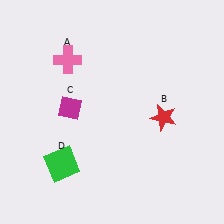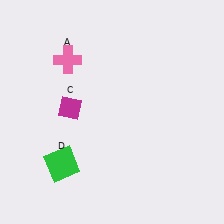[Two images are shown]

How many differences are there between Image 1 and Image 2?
There is 1 difference between the two images.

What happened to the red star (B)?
The red star (B) was removed in Image 2. It was in the bottom-right area of Image 1.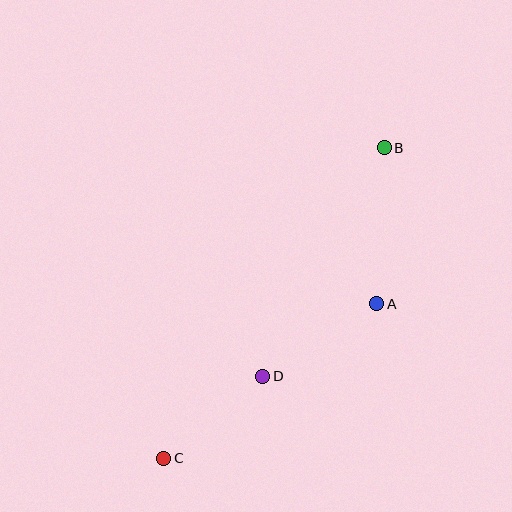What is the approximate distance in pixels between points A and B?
The distance between A and B is approximately 156 pixels.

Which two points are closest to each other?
Points C and D are closest to each other.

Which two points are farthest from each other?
Points B and C are farthest from each other.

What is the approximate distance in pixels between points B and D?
The distance between B and D is approximately 258 pixels.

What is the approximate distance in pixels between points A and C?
The distance between A and C is approximately 263 pixels.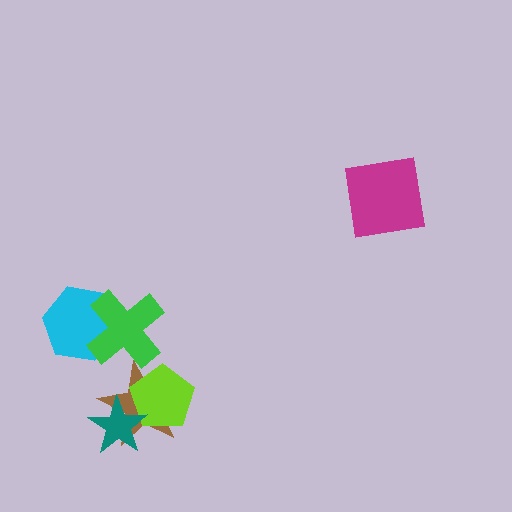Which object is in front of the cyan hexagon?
The green cross is in front of the cyan hexagon.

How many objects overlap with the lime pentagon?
2 objects overlap with the lime pentagon.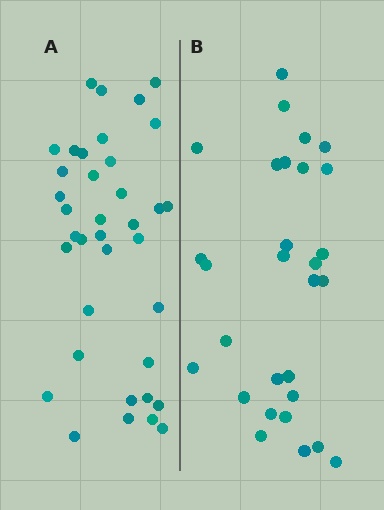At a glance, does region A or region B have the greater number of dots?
Region A (the left region) has more dots.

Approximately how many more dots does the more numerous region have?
Region A has roughly 8 or so more dots than region B.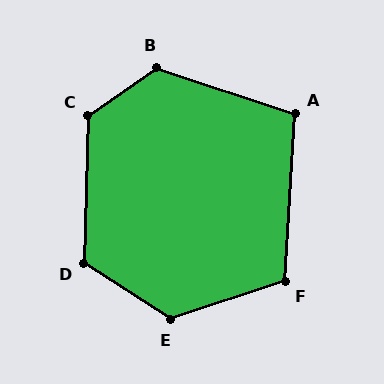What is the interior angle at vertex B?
Approximately 127 degrees (obtuse).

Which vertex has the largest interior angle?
E, at approximately 129 degrees.